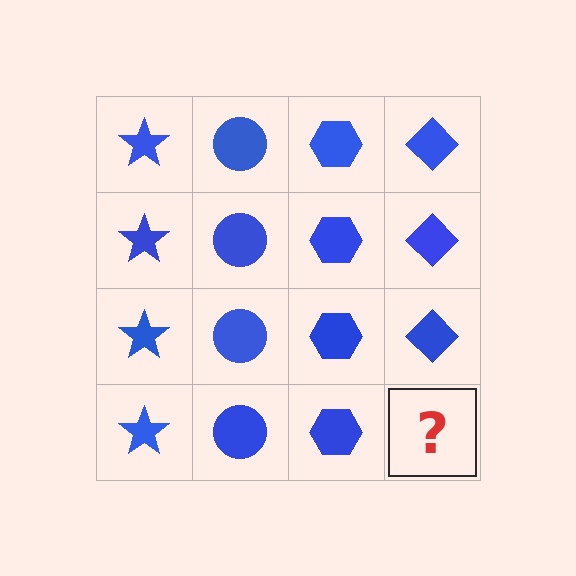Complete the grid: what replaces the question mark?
The question mark should be replaced with a blue diamond.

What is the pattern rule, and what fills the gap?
The rule is that each column has a consistent shape. The gap should be filled with a blue diamond.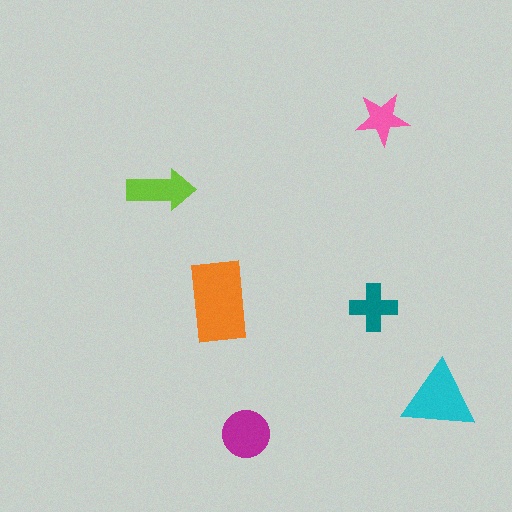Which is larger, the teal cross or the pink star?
The teal cross.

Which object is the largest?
The orange rectangle.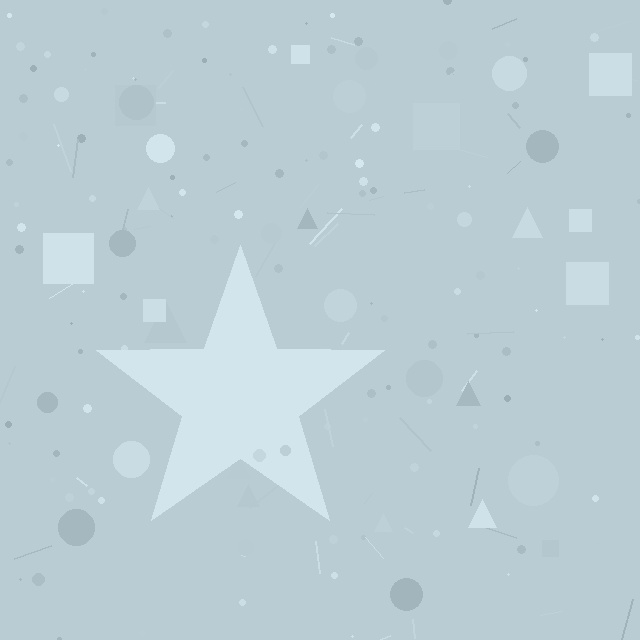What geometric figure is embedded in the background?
A star is embedded in the background.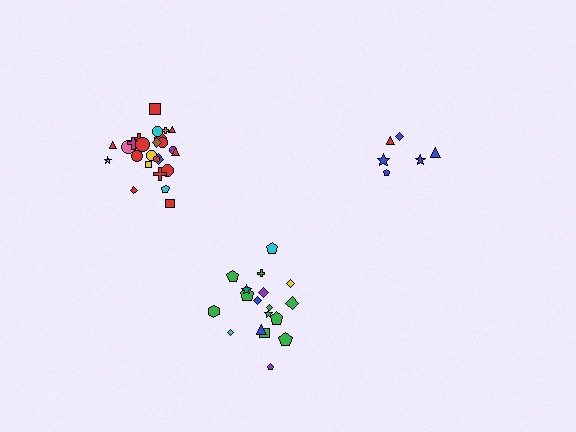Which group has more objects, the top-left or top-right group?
The top-left group.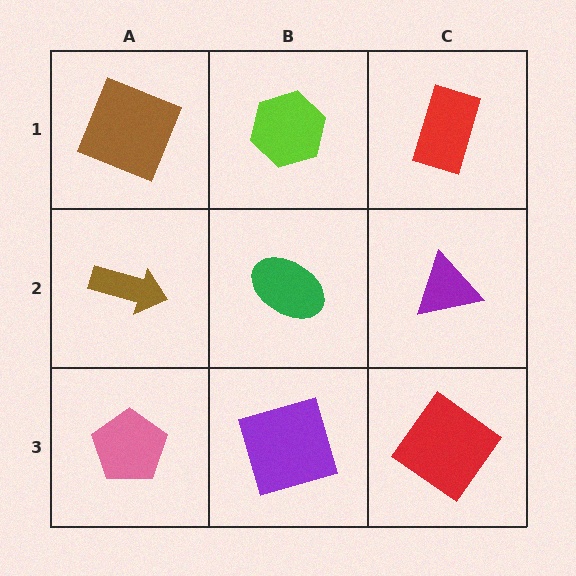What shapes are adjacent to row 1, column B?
A green ellipse (row 2, column B), a brown square (row 1, column A), a red rectangle (row 1, column C).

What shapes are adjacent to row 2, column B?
A lime hexagon (row 1, column B), a purple square (row 3, column B), a brown arrow (row 2, column A), a purple triangle (row 2, column C).